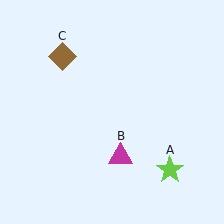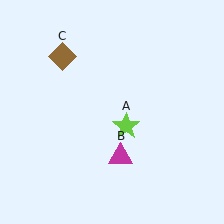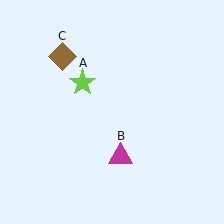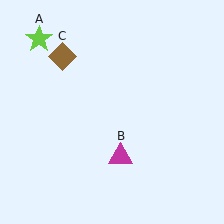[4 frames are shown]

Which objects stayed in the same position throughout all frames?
Magenta triangle (object B) and brown diamond (object C) remained stationary.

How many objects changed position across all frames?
1 object changed position: lime star (object A).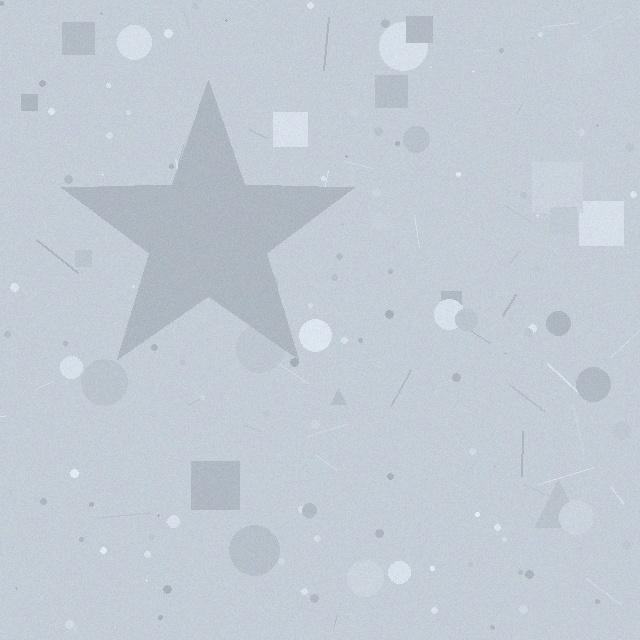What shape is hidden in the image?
A star is hidden in the image.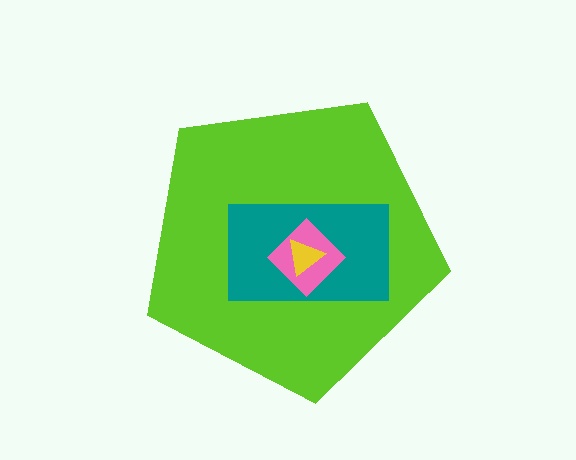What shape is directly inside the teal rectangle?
The pink diamond.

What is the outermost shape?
The lime pentagon.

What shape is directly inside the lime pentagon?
The teal rectangle.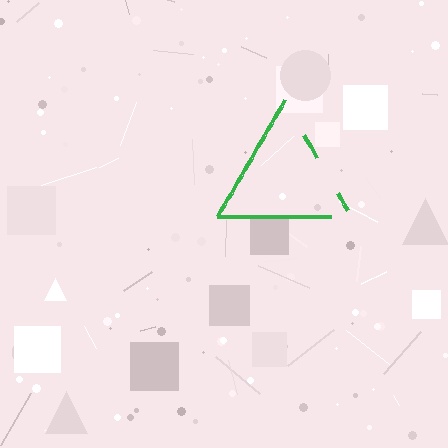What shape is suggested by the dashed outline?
The dashed outline suggests a triangle.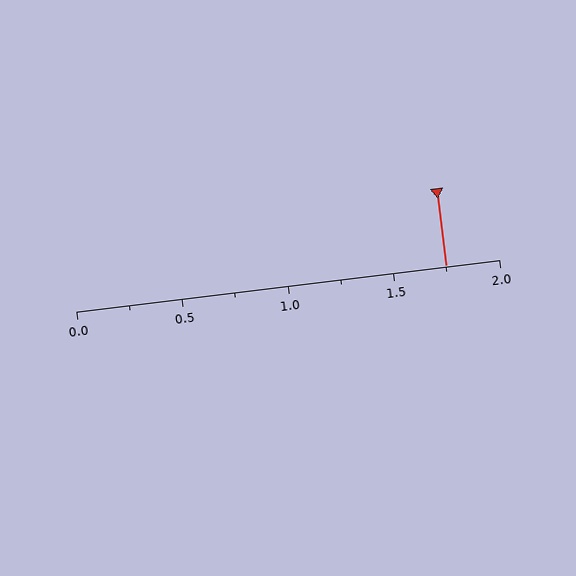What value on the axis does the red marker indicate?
The marker indicates approximately 1.75.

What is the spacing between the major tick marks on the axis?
The major ticks are spaced 0.5 apart.